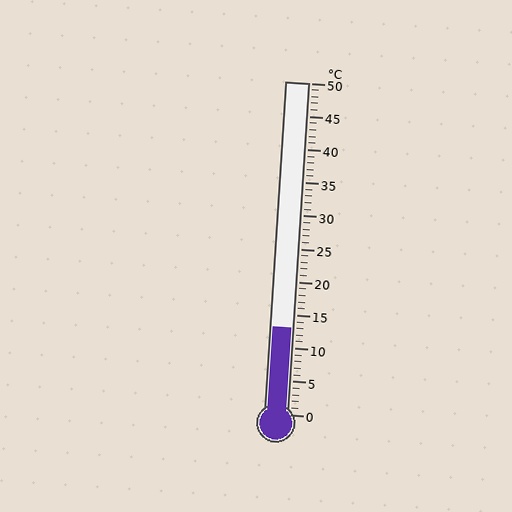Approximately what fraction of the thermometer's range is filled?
The thermometer is filled to approximately 25% of its range.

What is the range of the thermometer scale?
The thermometer scale ranges from 0°C to 50°C.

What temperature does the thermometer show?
The thermometer shows approximately 13°C.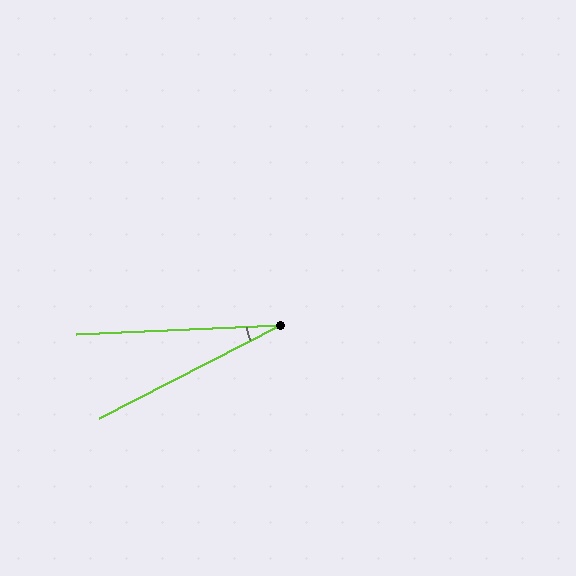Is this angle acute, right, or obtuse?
It is acute.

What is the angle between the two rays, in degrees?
Approximately 25 degrees.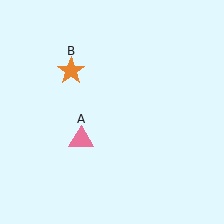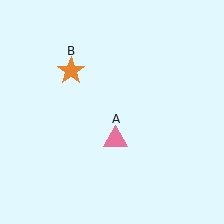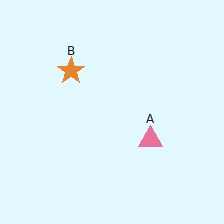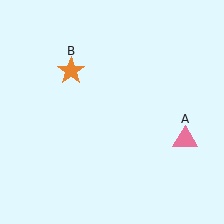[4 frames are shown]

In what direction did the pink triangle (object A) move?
The pink triangle (object A) moved right.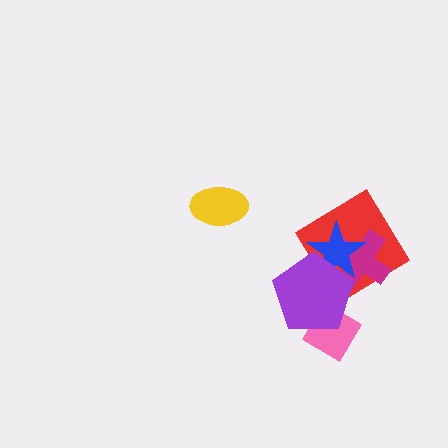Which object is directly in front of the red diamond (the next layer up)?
The magenta cross is directly in front of the red diamond.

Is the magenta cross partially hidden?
Yes, it is partially covered by another shape.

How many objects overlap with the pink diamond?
1 object overlaps with the pink diamond.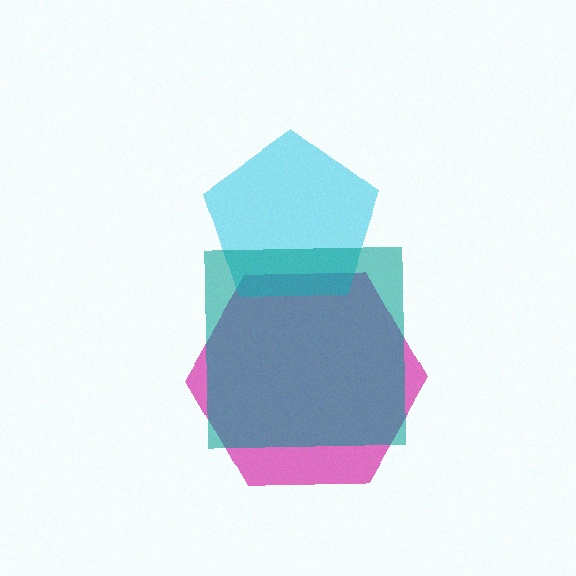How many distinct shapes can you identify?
There are 3 distinct shapes: a magenta hexagon, a cyan pentagon, a teal square.